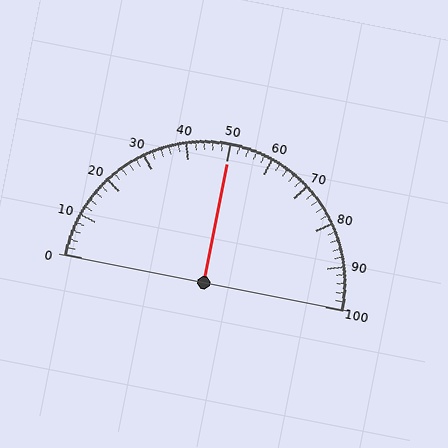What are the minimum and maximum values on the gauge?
The gauge ranges from 0 to 100.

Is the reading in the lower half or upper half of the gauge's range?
The reading is in the upper half of the range (0 to 100).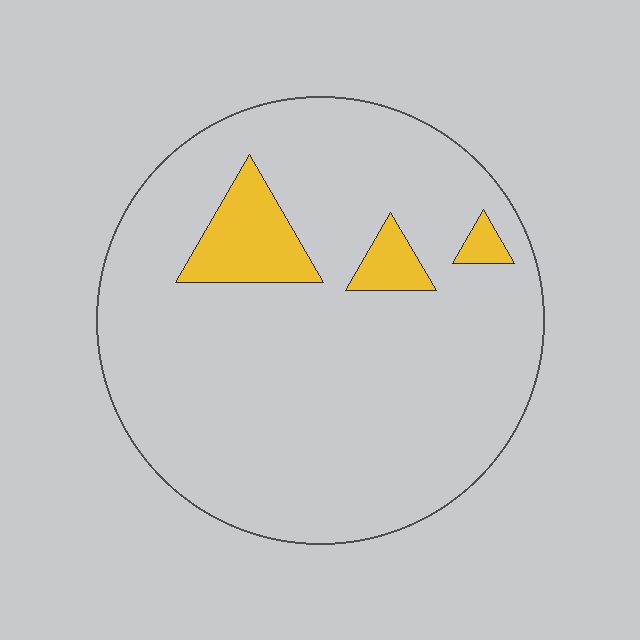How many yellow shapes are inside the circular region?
3.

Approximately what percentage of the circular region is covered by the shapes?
Approximately 10%.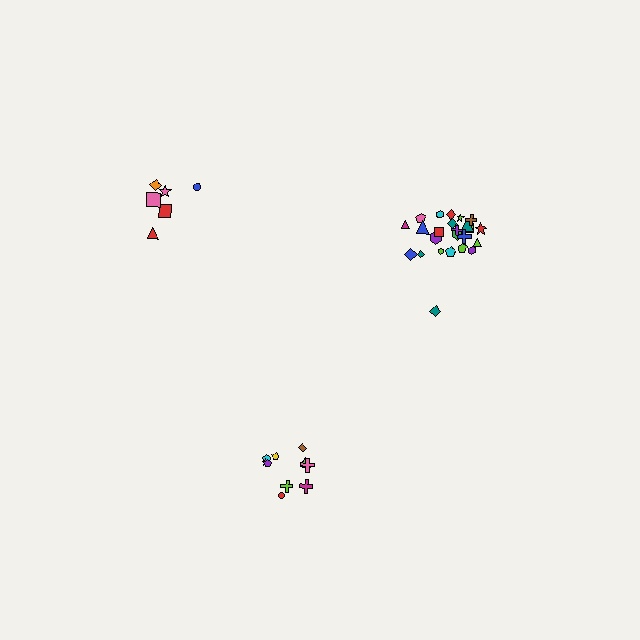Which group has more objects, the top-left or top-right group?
The top-right group.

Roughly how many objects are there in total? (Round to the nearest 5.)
Roughly 40 objects in total.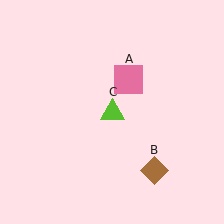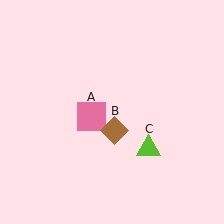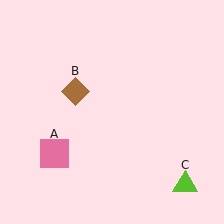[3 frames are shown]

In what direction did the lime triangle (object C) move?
The lime triangle (object C) moved down and to the right.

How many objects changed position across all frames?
3 objects changed position: pink square (object A), brown diamond (object B), lime triangle (object C).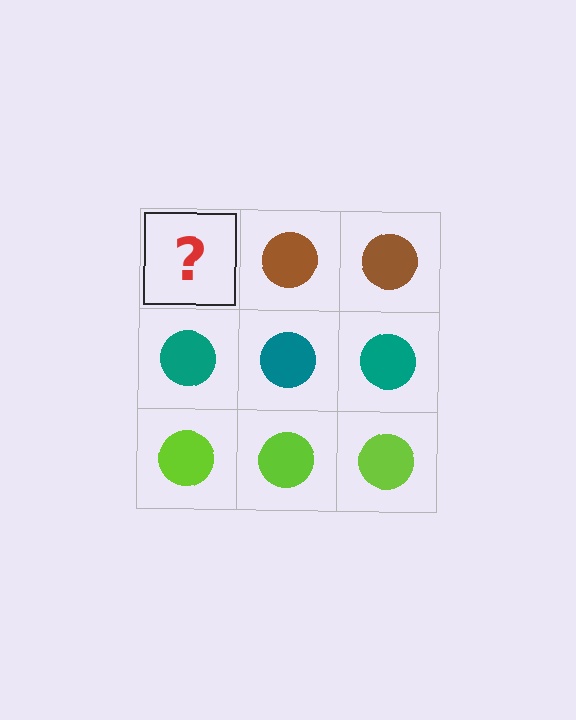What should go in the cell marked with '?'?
The missing cell should contain a brown circle.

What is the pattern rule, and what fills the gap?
The rule is that each row has a consistent color. The gap should be filled with a brown circle.